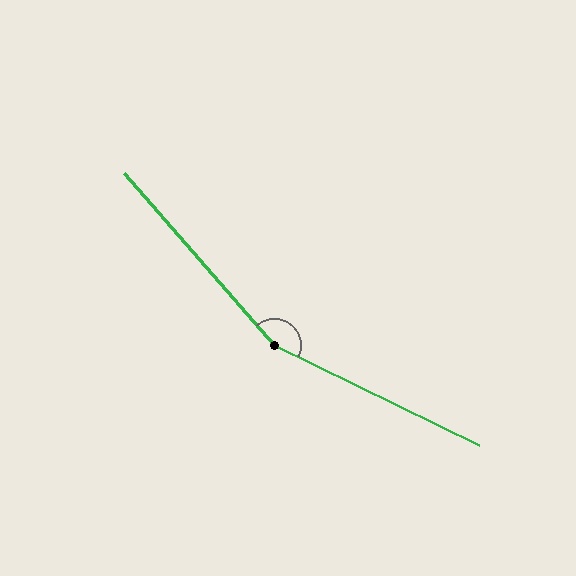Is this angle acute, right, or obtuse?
It is obtuse.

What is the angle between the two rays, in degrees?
Approximately 157 degrees.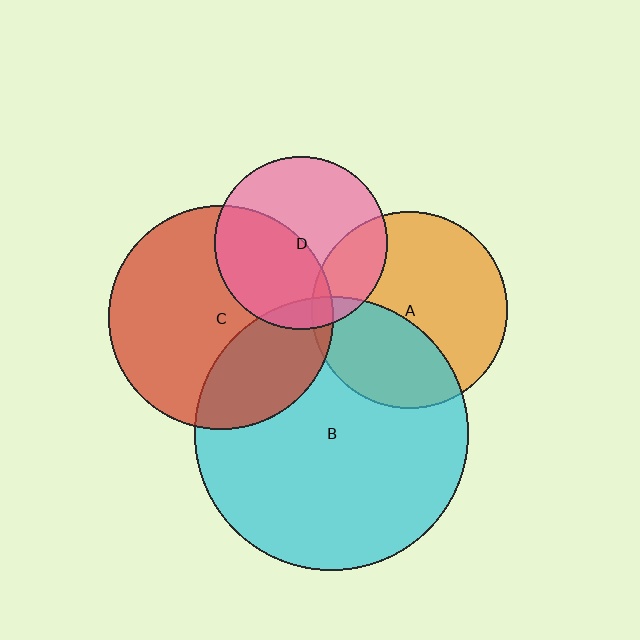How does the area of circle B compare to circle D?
Approximately 2.5 times.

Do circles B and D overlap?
Yes.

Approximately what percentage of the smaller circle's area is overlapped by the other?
Approximately 10%.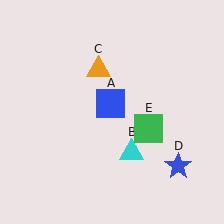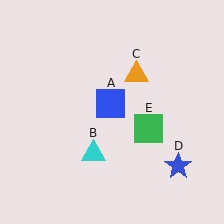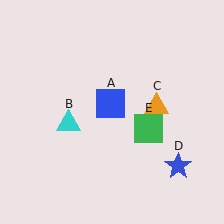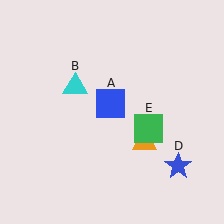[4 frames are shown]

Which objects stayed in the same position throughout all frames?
Blue square (object A) and blue star (object D) and green square (object E) remained stationary.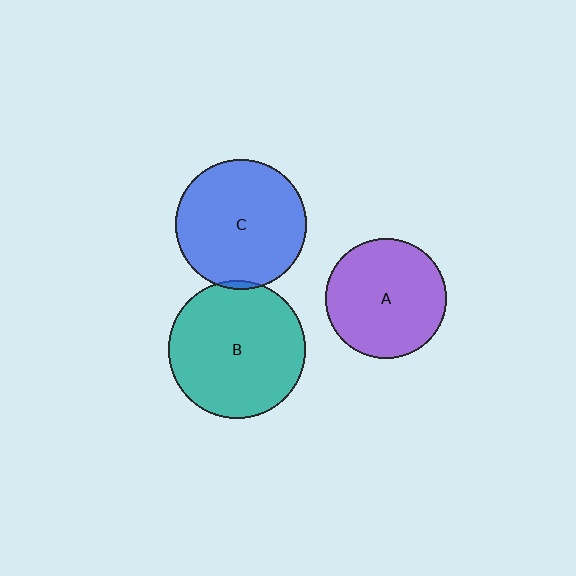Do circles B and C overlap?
Yes.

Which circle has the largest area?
Circle B (teal).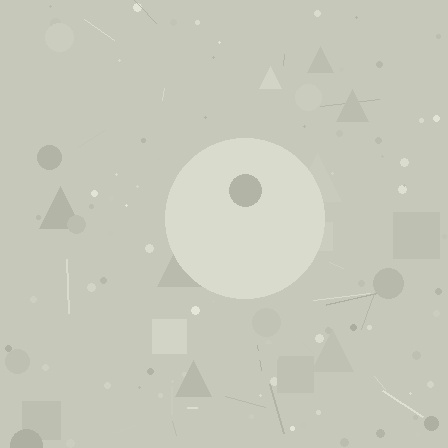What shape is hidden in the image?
A circle is hidden in the image.